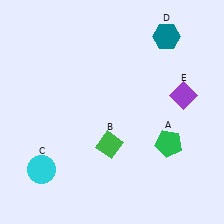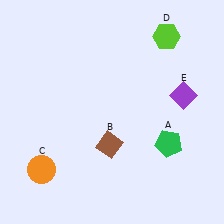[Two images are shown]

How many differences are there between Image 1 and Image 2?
There are 3 differences between the two images.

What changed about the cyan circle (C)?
In Image 1, C is cyan. In Image 2, it changed to orange.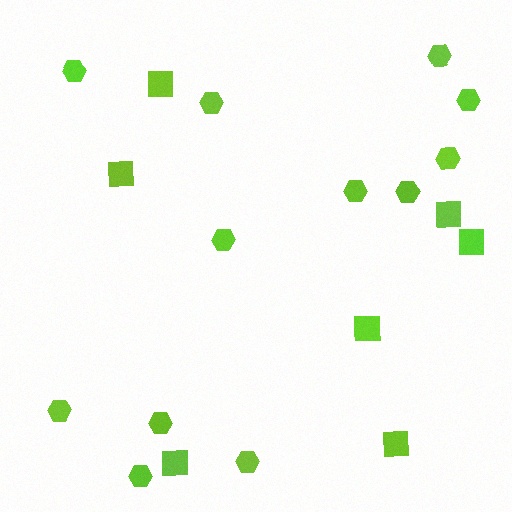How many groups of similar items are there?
There are 2 groups: one group of hexagons (12) and one group of squares (7).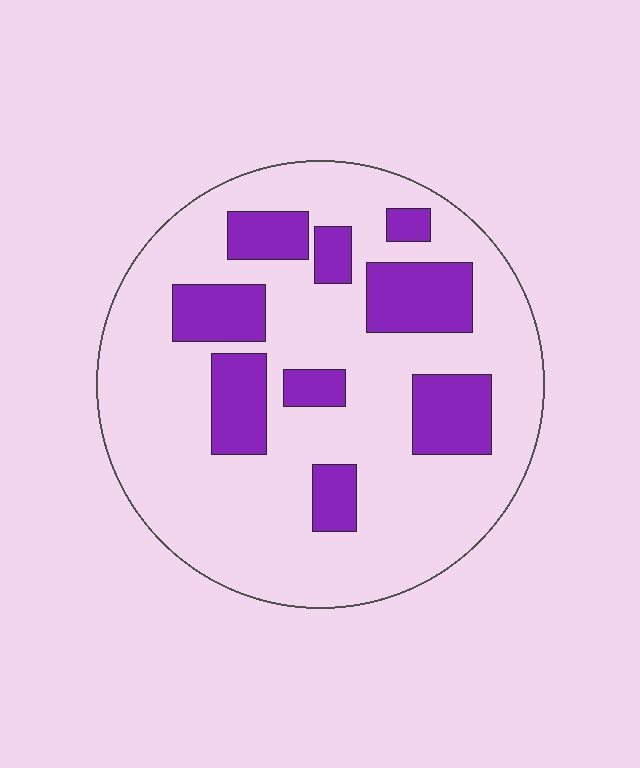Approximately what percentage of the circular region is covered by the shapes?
Approximately 25%.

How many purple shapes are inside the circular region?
9.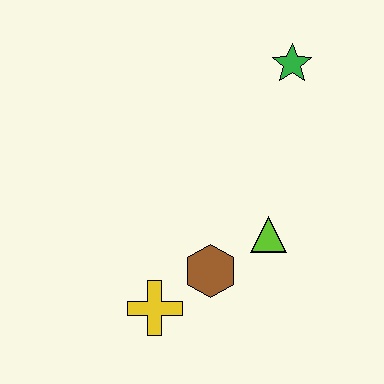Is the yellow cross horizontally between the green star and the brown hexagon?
No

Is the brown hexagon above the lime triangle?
No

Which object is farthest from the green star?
The yellow cross is farthest from the green star.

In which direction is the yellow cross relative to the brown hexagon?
The yellow cross is to the left of the brown hexagon.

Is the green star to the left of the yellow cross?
No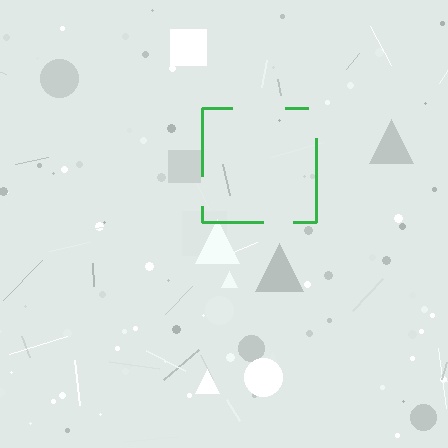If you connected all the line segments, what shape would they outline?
They would outline a square.